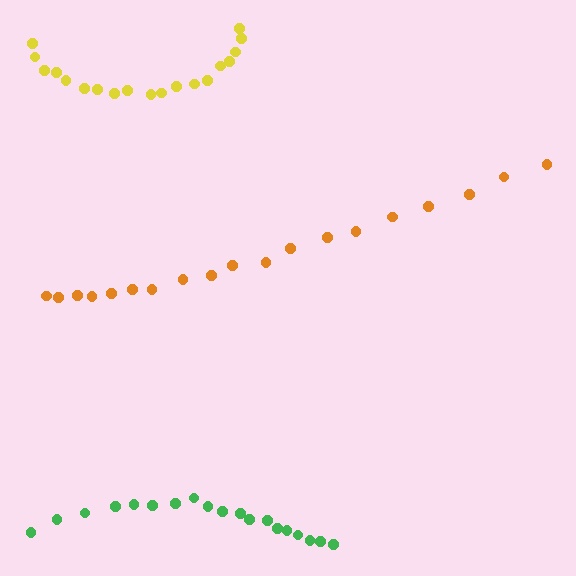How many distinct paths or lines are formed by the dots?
There are 3 distinct paths.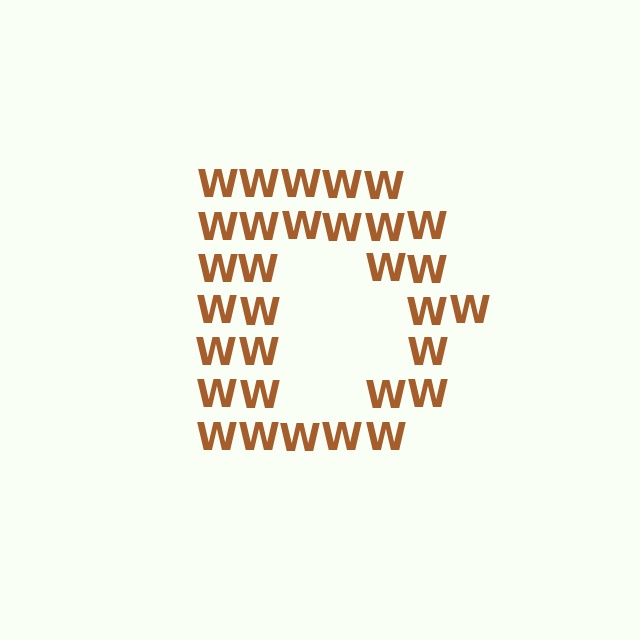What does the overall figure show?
The overall figure shows the letter D.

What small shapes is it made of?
It is made of small letter W's.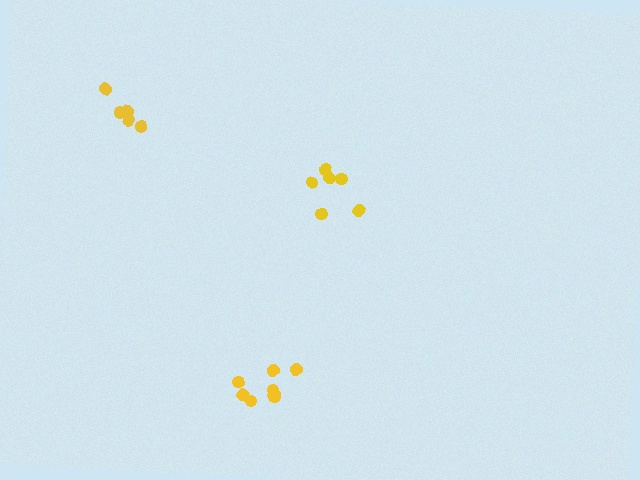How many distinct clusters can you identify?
There are 3 distinct clusters.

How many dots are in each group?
Group 1: 5 dots, Group 2: 6 dots, Group 3: 8 dots (19 total).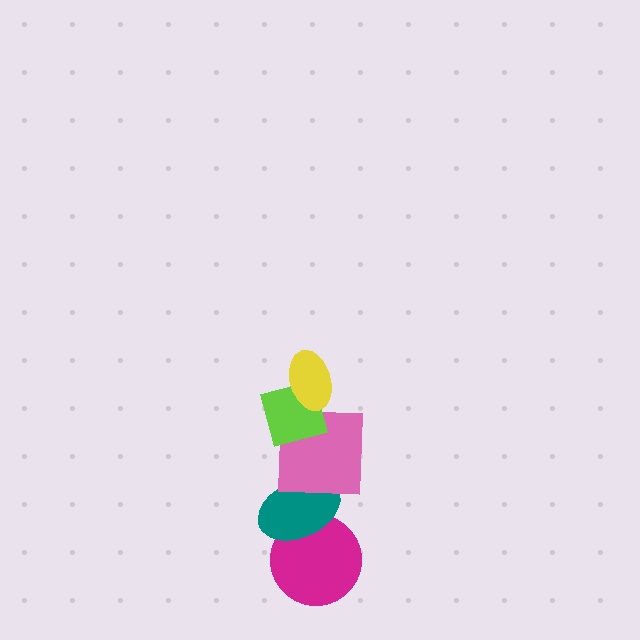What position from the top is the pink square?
The pink square is 3rd from the top.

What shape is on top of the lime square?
The yellow ellipse is on top of the lime square.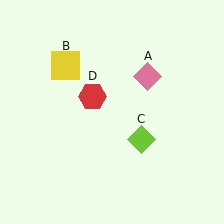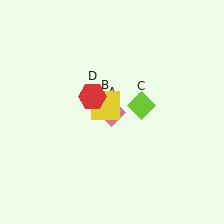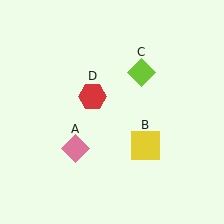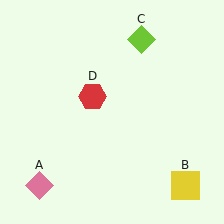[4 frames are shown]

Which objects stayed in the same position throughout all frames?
Red hexagon (object D) remained stationary.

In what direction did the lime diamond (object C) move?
The lime diamond (object C) moved up.